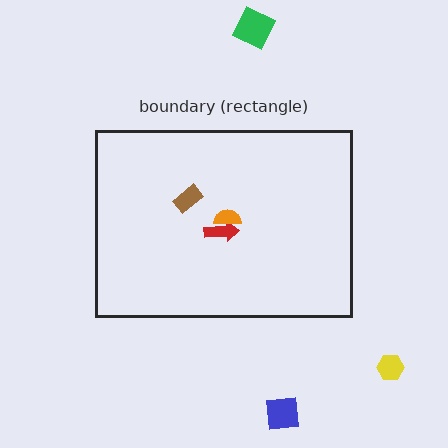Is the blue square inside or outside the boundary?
Outside.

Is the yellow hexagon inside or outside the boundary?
Outside.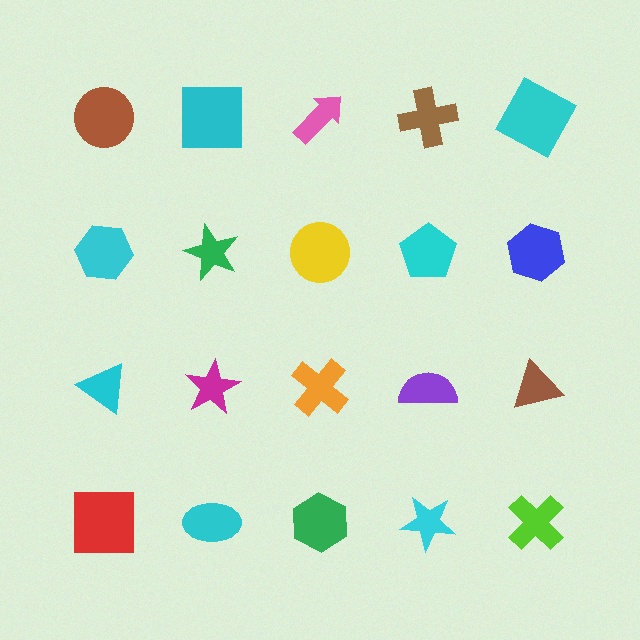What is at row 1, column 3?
A pink arrow.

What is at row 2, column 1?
A cyan hexagon.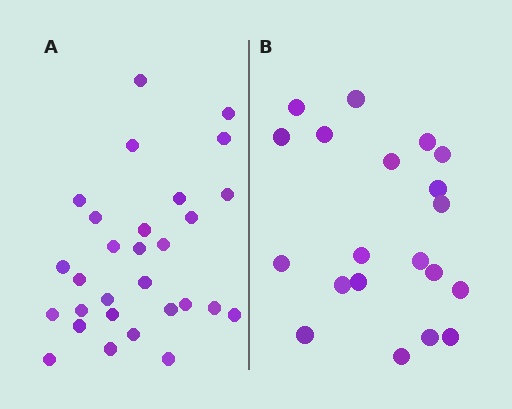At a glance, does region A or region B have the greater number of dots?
Region A (the left region) has more dots.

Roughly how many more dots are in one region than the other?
Region A has roughly 8 or so more dots than region B.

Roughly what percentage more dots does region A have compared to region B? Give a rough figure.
About 45% more.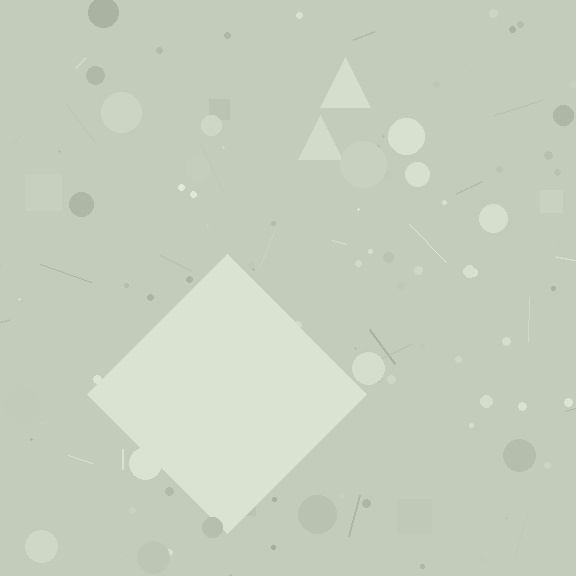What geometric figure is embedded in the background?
A diamond is embedded in the background.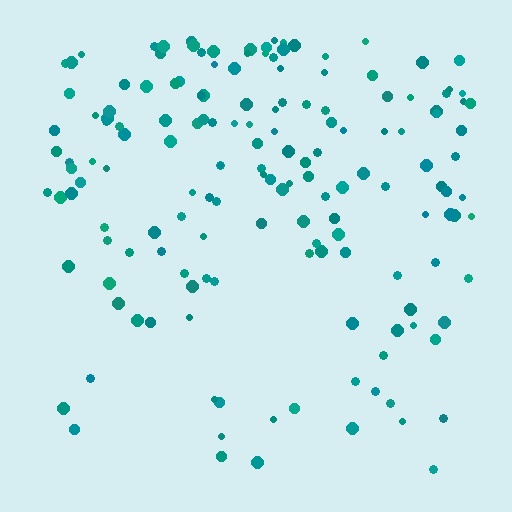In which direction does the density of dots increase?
From bottom to top, with the top side densest.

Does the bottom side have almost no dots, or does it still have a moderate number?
Still a moderate number, just noticeably fewer than the top.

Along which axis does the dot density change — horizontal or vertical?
Vertical.